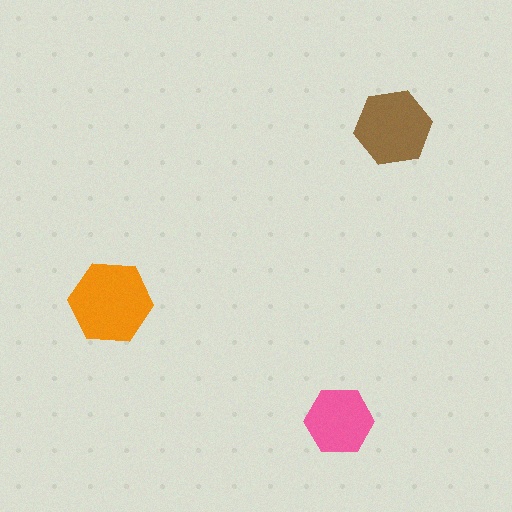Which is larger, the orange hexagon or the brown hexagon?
The orange one.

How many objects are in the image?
There are 3 objects in the image.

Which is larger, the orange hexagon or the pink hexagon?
The orange one.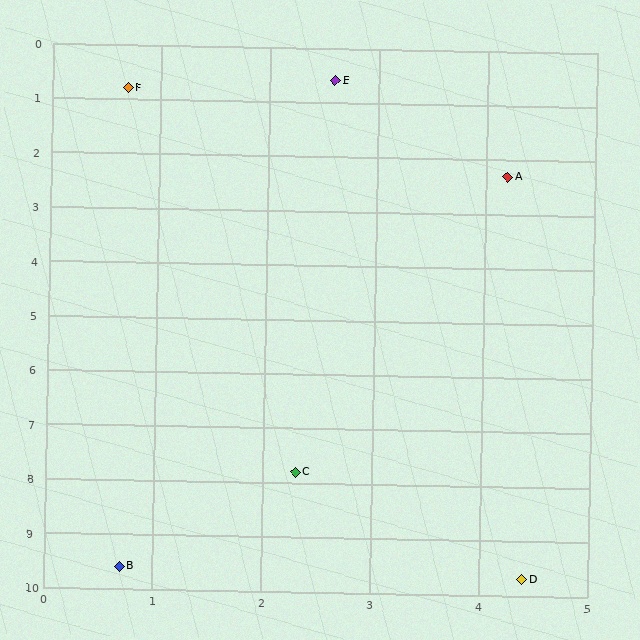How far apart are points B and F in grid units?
Points B and F are about 8.8 grid units apart.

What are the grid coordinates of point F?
Point F is at approximately (0.7, 0.8).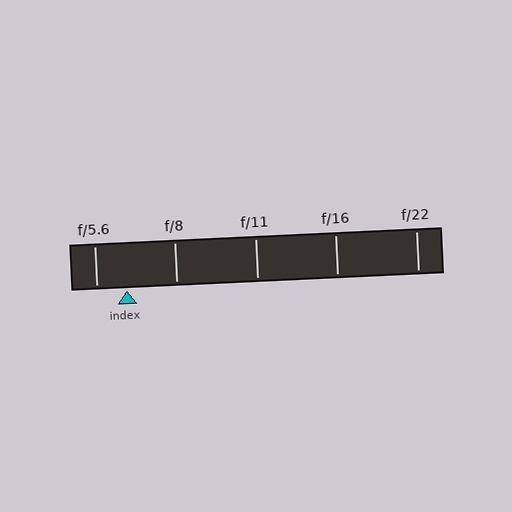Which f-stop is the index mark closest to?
The index mark is closest to f/5.6.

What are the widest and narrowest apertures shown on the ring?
The widest aperture shown is f/5.6 and the narrowest is f/22.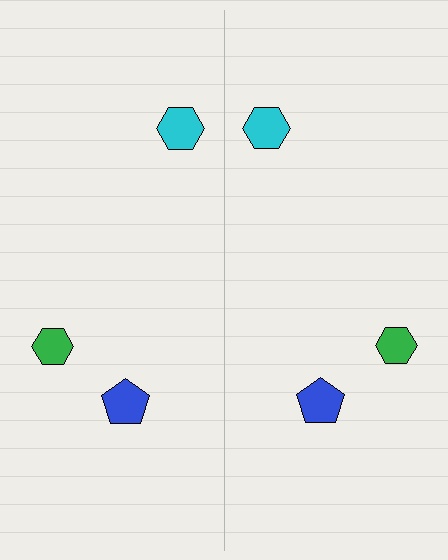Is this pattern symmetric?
Yes, this pattern has bilateral (reflection) symmetry.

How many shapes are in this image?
There are 6 shapes in this image.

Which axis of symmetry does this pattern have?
The pattern has a vertical axis of symmetry running through the center of the image.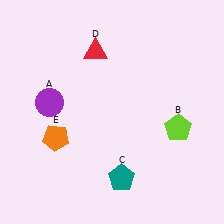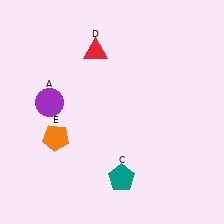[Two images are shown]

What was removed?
The lime pentagon (B) was removed in Image 2.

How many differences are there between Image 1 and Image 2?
There is 1 difference between the two images.